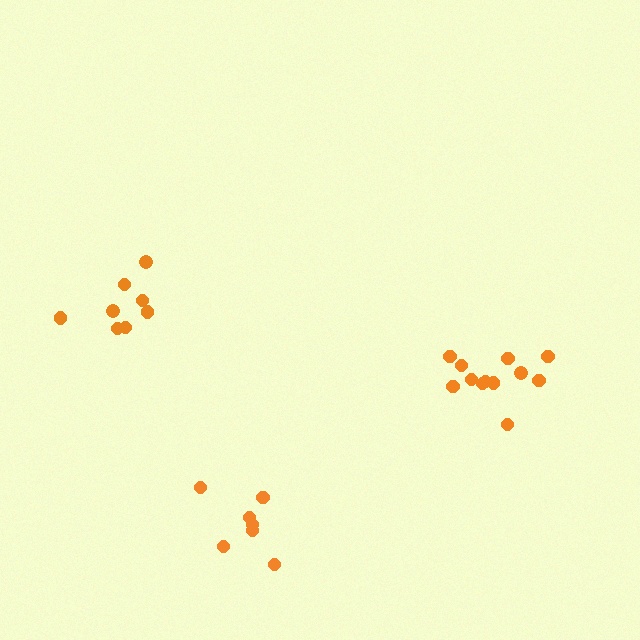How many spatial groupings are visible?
There are 3 spatial groupings.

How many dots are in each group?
Group 1: 7 dots, Group 2: 12 dots, Group 3: 8 dots (27 total).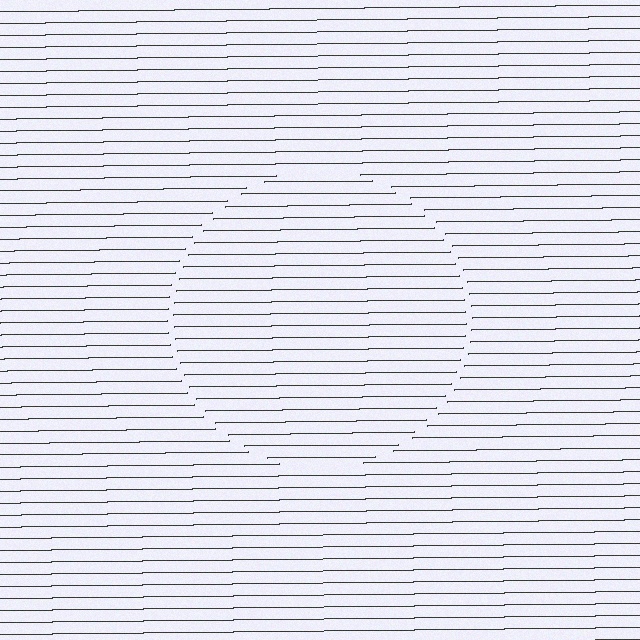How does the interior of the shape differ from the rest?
The interior of the shape contains the same grating, shifted by half a period — the contour is defined by the phase discontinuity where line-ends from the inner and outer gratings abut.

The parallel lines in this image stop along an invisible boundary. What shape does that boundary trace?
An illusory circle. The interior of the shape contains the same grating, shifted by half a period — the contour is defined by the phase discontinuity where line-ends from the inner and outer gratings abut.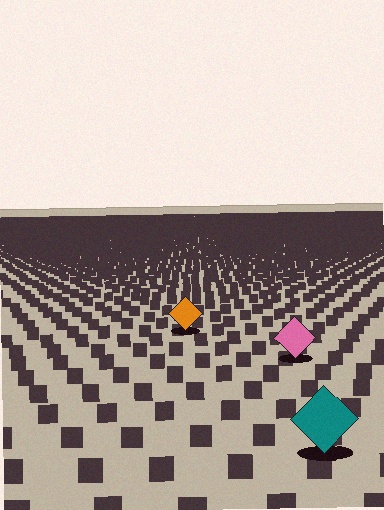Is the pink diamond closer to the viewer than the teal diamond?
No. The teal diamond is closer — you can tell from the texture gradient: the ground texture is coarser near it.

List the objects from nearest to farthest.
From nearest to farthest: the teal diamond, the pink diamond, the orange diamond.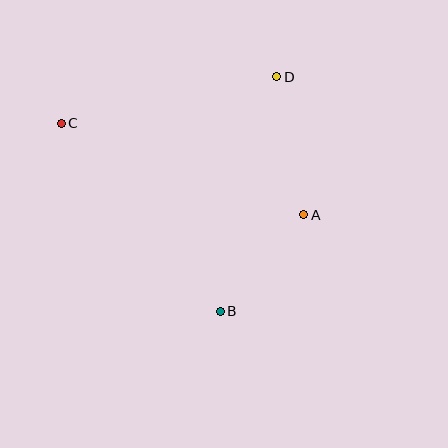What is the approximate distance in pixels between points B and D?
The distance between B and D is approximately 242 pixels.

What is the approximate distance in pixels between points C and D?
The distance between C and D is approximately 220 pixels.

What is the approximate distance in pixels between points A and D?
The distance between A and D is approximately 141 pixels.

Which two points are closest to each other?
Points A and B are closest to each other.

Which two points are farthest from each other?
Points A and C are farthest from each other.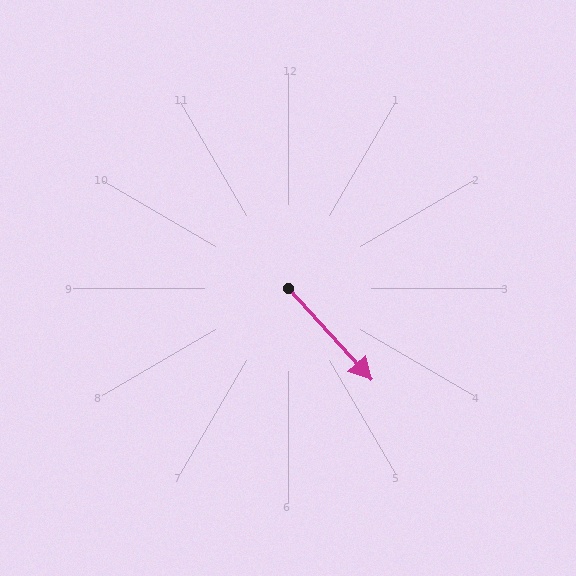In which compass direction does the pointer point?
Southeast.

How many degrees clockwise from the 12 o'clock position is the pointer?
Approximately 138 degrees.